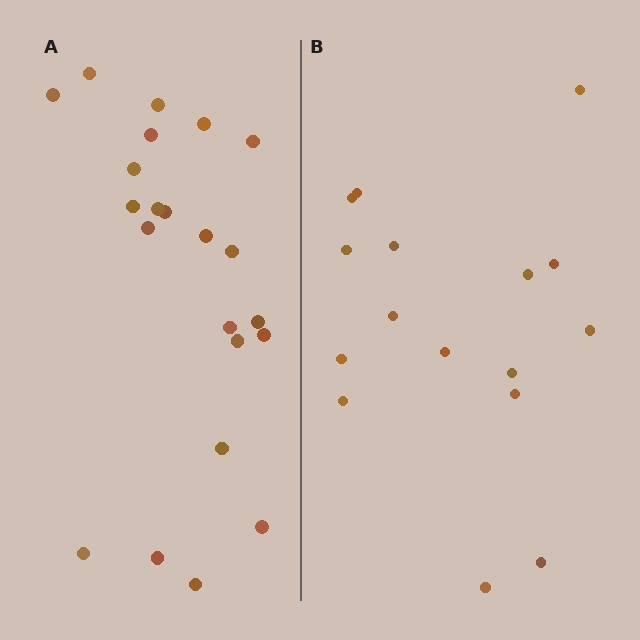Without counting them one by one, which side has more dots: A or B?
Region A (the left region) has more dots.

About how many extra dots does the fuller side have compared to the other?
Region A has about 6 more dots than region B.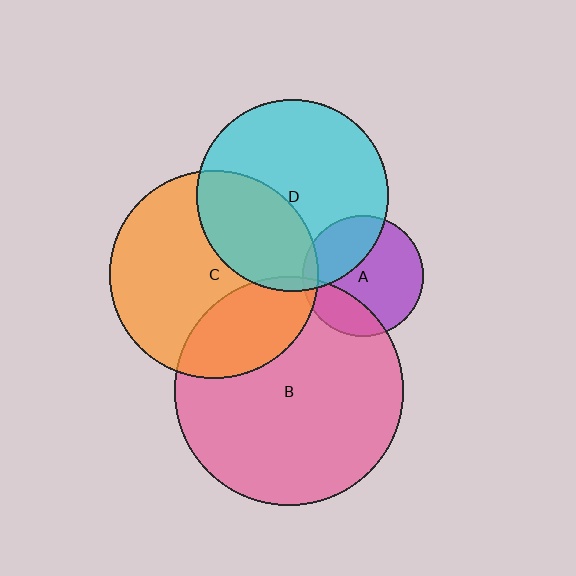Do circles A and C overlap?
Yes.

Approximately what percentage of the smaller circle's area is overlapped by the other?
Approximately 5%.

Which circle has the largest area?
Circle B (pink).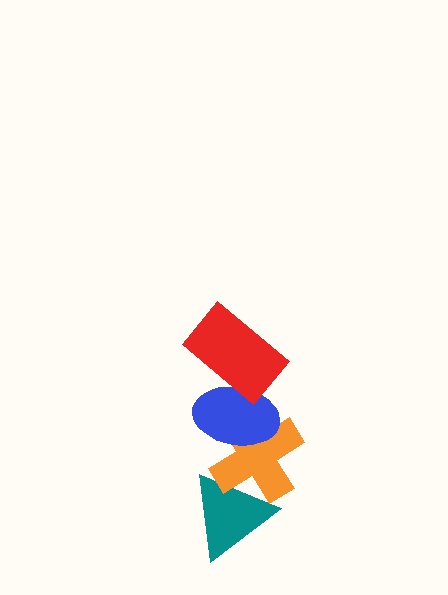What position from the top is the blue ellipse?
The blue ellipse is 2nd from the top.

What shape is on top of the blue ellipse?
The red rectangle is on top of the blue ellipse.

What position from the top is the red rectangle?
The red rectangle is 1st from the top.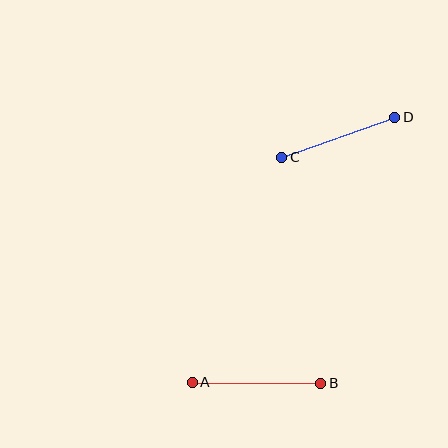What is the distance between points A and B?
The distance is approximately 129 pixels.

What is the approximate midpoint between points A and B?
The midpoint is at approximately (257, 383) pixels.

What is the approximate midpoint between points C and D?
The midpoint is at approximately (338, 137) pixels.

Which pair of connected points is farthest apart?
Points A and B are farthest apart.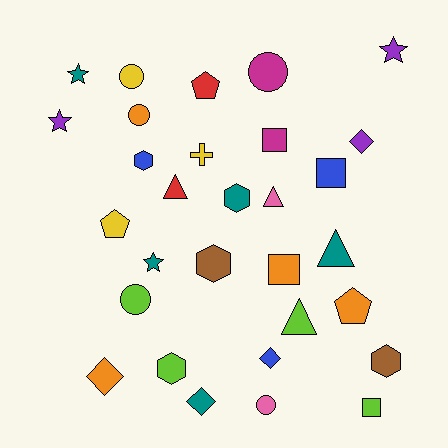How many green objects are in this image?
There are no green objects.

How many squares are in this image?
There are 4 squares.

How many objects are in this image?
There are 30 objects.